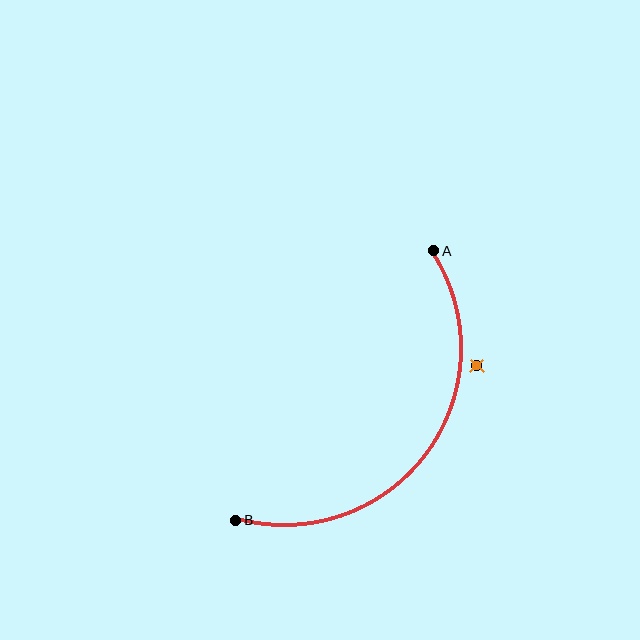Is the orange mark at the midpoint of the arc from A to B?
No — the orange mark does not lie on the arc at all. It sits slightly outside the curve.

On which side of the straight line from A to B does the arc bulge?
The arc bulges below and to the right of the straight line connecting A and B.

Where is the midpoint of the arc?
The arc midpoint is the point on the curve farthest from the straight line joining A and B. It sits below and to the right of that line.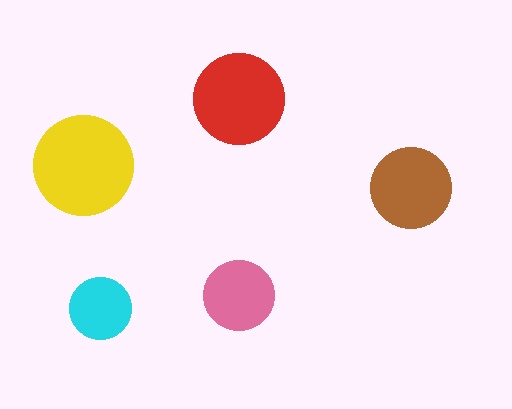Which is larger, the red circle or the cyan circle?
The red one.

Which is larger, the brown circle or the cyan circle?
The brown one.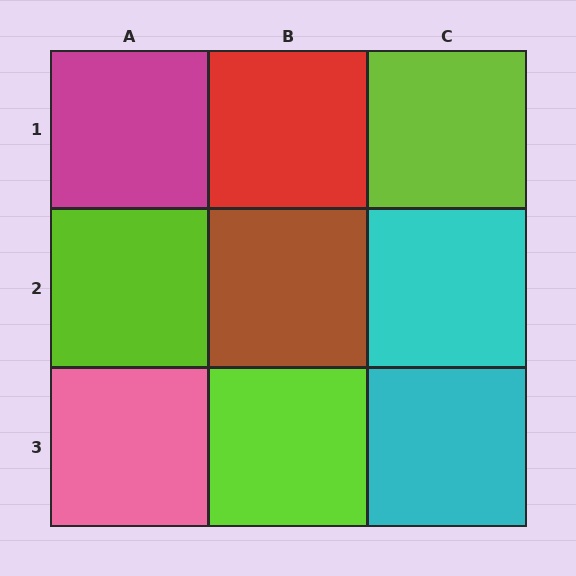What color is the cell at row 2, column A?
Lime.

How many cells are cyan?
2 cells are cyan.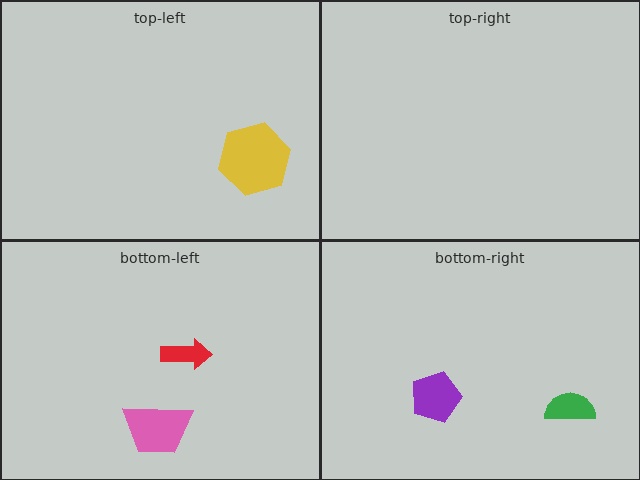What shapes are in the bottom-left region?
The pink trapezoid, the red arrow.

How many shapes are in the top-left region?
1.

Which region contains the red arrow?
The bottom-left region.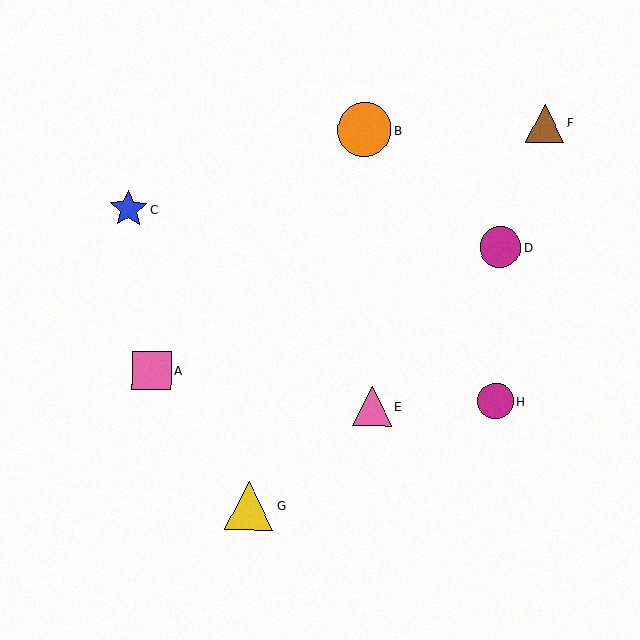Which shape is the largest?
The orange circle (labeled B) is the largest.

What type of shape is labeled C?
Shape C is a blue star.